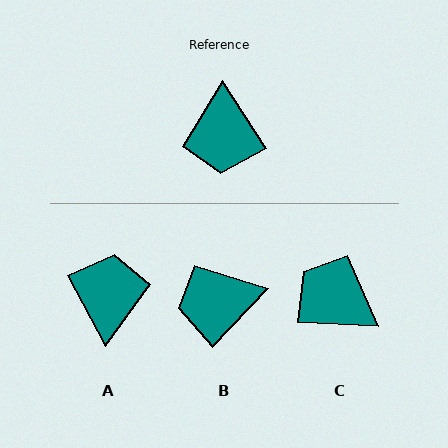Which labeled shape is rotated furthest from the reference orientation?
A, about 176 degrees away.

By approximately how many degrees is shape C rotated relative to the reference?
Approximately 125 degrees clockwise.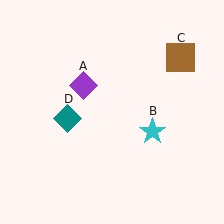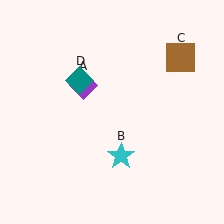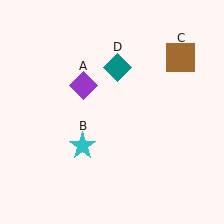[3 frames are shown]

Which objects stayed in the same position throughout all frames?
Purple diamond (object A) and brown square (object C) remained stationary.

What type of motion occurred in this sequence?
The cyan star (object B), teal diamond (object D) rotated clockwise around the center of the scene.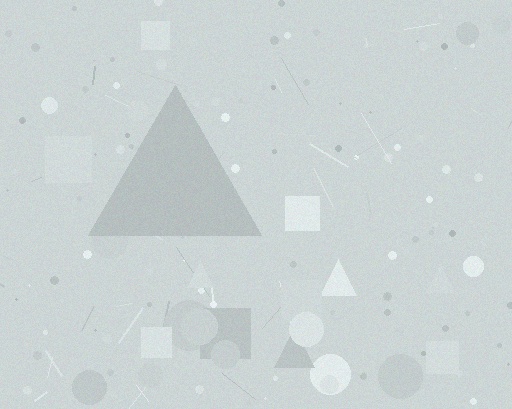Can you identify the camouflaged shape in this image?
The camouflaged shape is a triangle.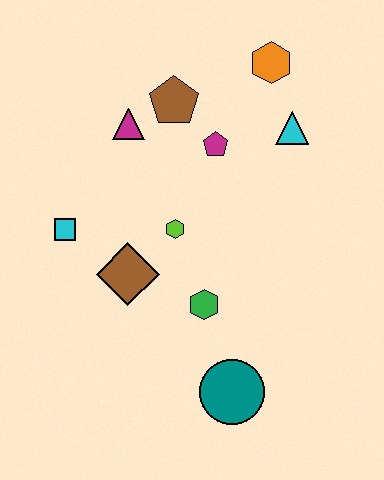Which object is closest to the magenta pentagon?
The brown pentagon is closest to the magenta pentagon.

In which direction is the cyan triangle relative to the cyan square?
The cyan triangle is to the right of the cyan square.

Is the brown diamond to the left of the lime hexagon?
Yes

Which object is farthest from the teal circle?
The orange hexagon is farthest from the teal circle.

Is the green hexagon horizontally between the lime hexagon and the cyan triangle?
Yes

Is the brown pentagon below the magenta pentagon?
No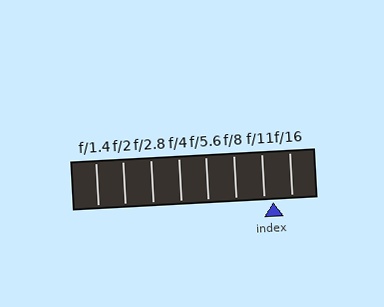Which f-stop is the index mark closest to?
The index mark is closest to f/11.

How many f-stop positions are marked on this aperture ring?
There are 8 f-stop positions marked.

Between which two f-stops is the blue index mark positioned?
The index mark is between f/11 and f/16.